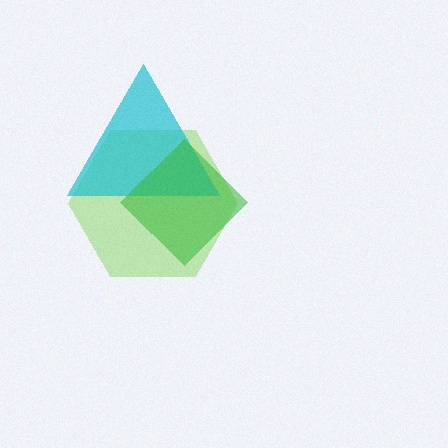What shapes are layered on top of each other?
The layered shapes are: a lime hexagon, a cyan triangle, a green diamond.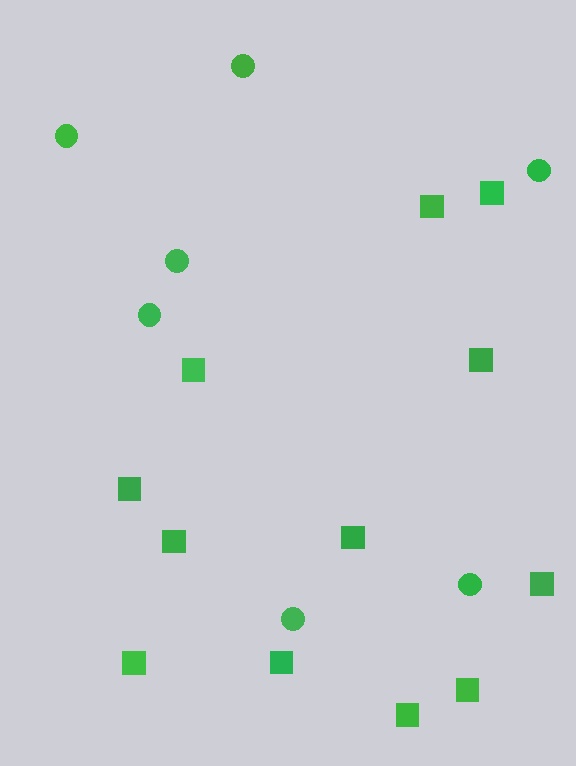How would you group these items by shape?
There are 2 groups: one group of squares (12) and one group of circles (7).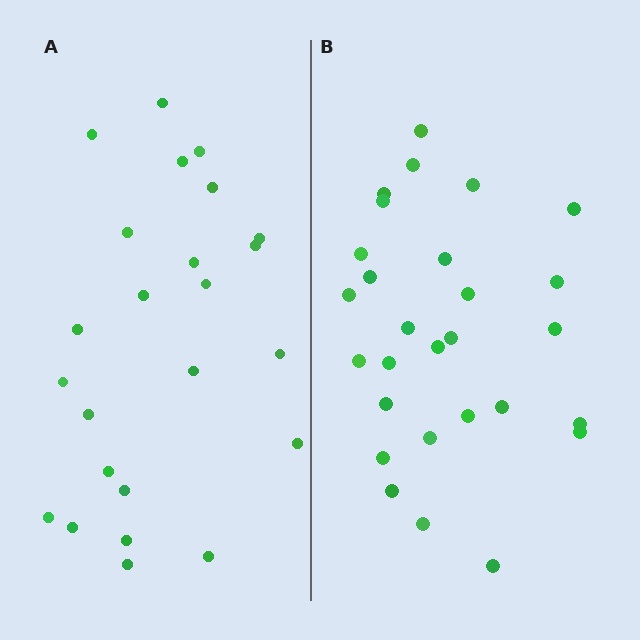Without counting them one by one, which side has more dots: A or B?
Region B (the right region) has more dots.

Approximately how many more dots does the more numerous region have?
Region B has about 4 more dots than region A.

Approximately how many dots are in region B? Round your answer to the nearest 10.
About 30 dots. (The exact count is 28, which rounds to 30.)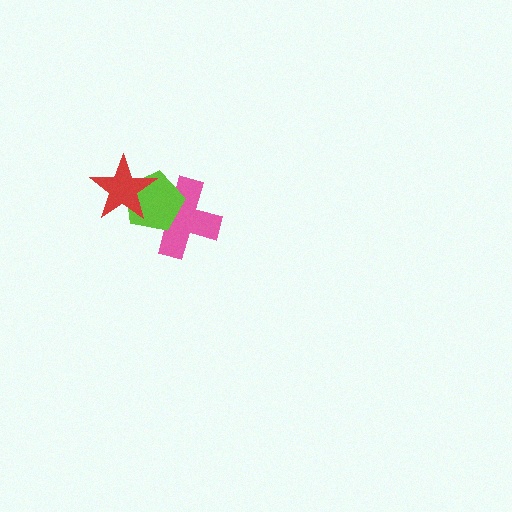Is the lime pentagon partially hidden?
Yes, it is partially covered by another shape.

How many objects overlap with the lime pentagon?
2 objects overlap with the lime pentagon.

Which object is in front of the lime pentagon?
The red star is in front of the lime pentagon.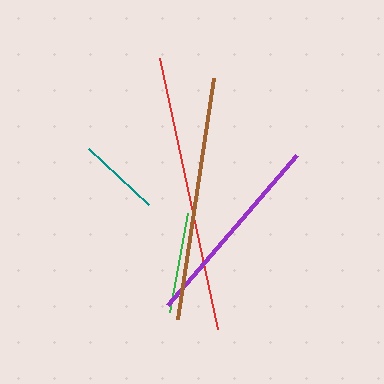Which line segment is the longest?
The red line is the longest at approximately 277 pixels.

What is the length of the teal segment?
The teal segment is approximately 82 pixels long.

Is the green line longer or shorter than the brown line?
The brown line is longer than the green line.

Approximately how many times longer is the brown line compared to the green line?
The brown line is approximately 2.4 times the length of the green line.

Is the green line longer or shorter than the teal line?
The green line is longer than the teal line.